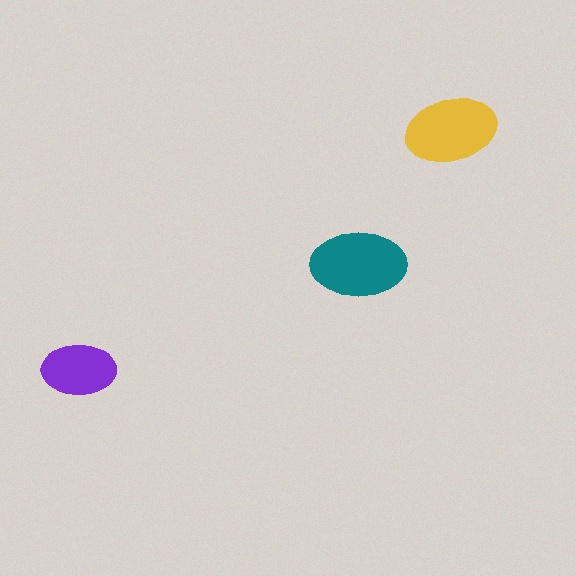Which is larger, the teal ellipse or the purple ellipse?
The teal one.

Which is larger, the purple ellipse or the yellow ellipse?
The yellow one.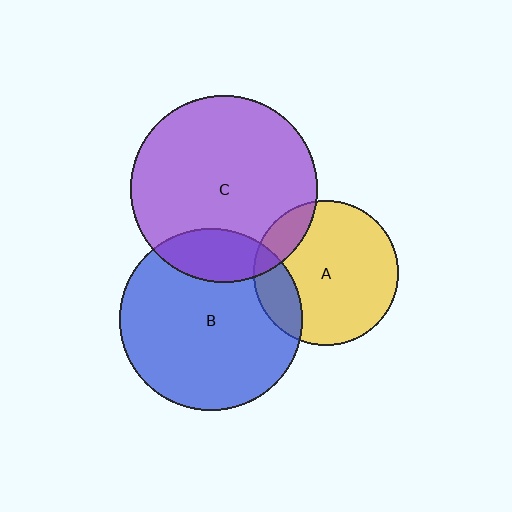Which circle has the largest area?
Circle C (purple).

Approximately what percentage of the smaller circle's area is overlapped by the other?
Approximately 15%.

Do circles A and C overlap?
Yes.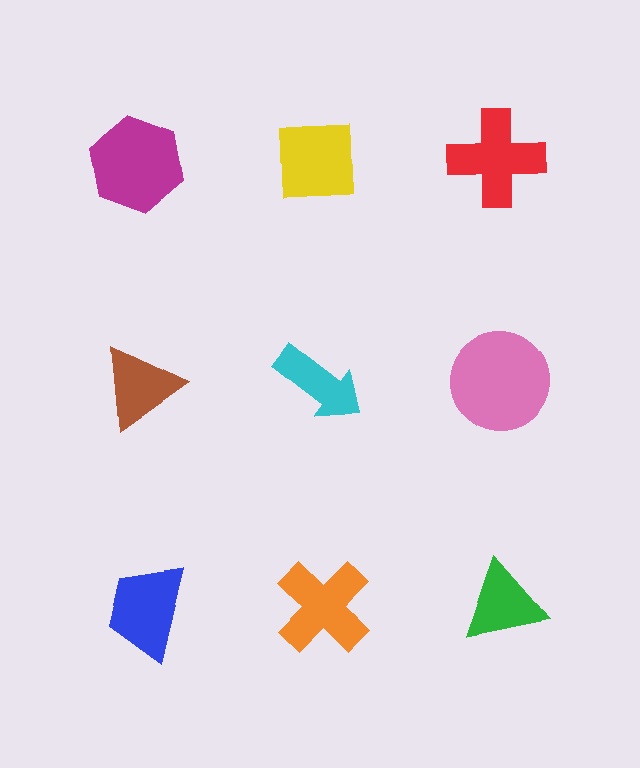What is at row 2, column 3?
A pink circle.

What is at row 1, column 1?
A magenta hexagon.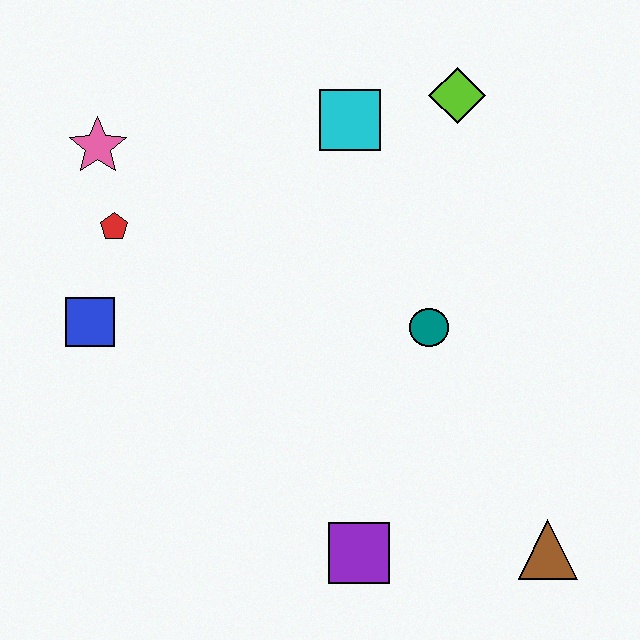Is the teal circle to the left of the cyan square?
No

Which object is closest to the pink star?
The red pentagon is closest to the pink star.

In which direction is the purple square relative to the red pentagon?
The purple square is below the red pentagon.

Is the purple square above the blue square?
No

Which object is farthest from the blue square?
The brown triangle is farthest from the blue square.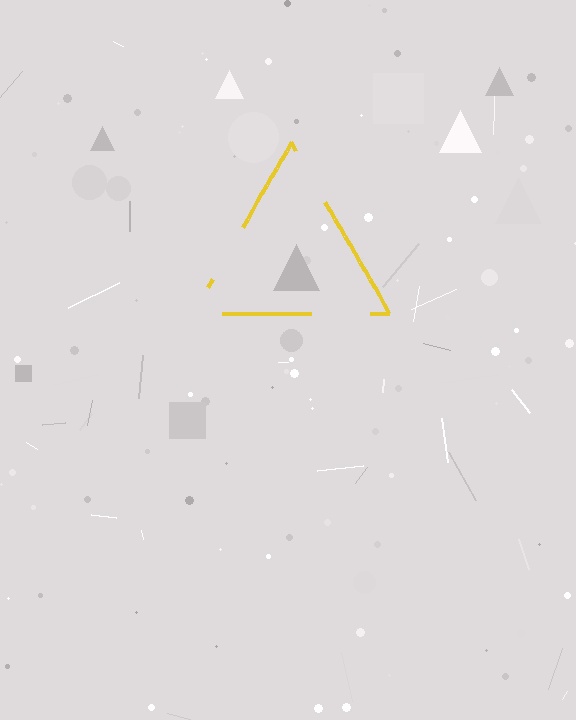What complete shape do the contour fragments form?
The contour fragments form a triangle.